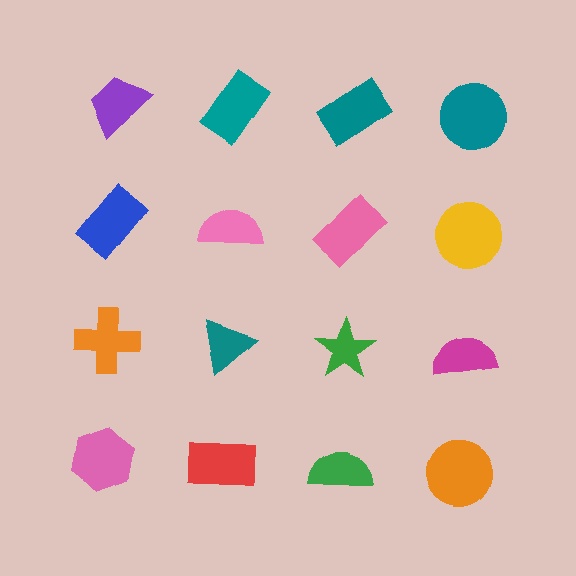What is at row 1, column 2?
A teal rectangle.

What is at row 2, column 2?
A pink semicircle.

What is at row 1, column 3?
A teal rectangle.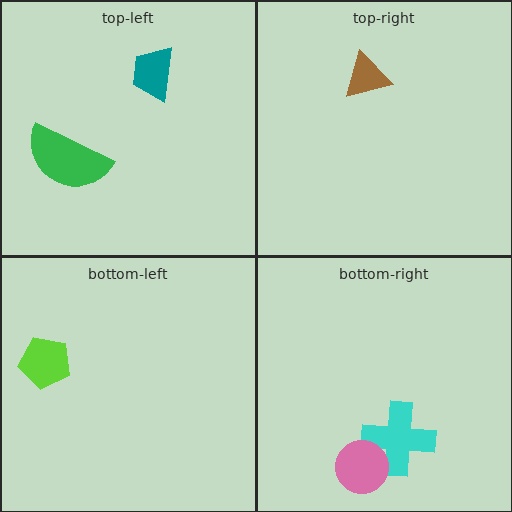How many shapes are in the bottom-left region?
1.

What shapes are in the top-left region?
The green semicircle, the teal trapezoid.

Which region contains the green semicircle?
The top-left region.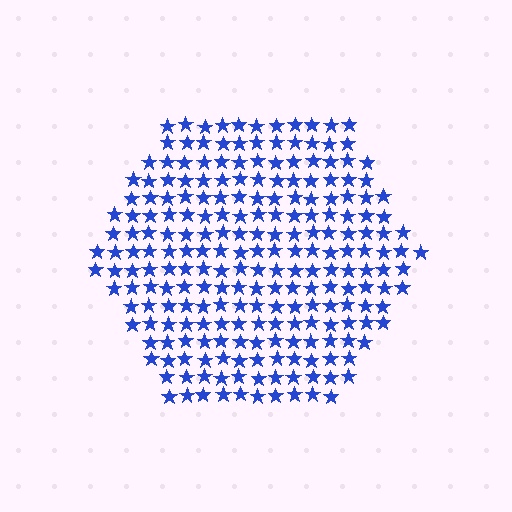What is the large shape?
The large shape is a hexagon.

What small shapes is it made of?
It is made of small stars.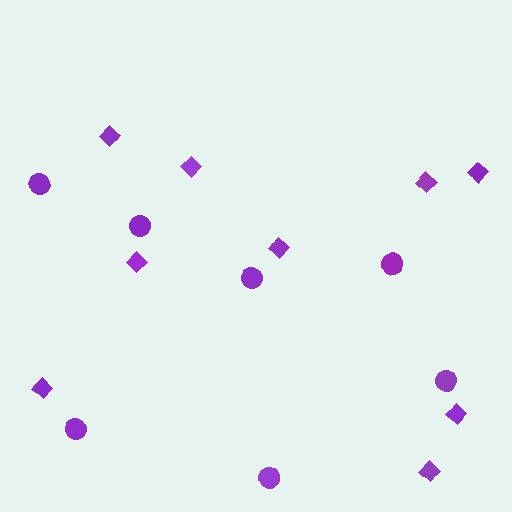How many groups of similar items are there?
There are 2 groups: one group of circles (7) and one group of diamonds (9).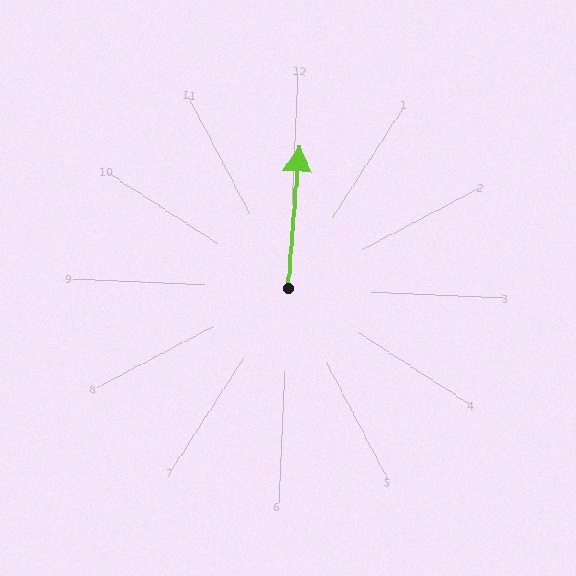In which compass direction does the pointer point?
North.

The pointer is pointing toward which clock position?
Roughly 12 o'clock.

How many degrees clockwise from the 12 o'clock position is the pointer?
Approximately 2 degrees.